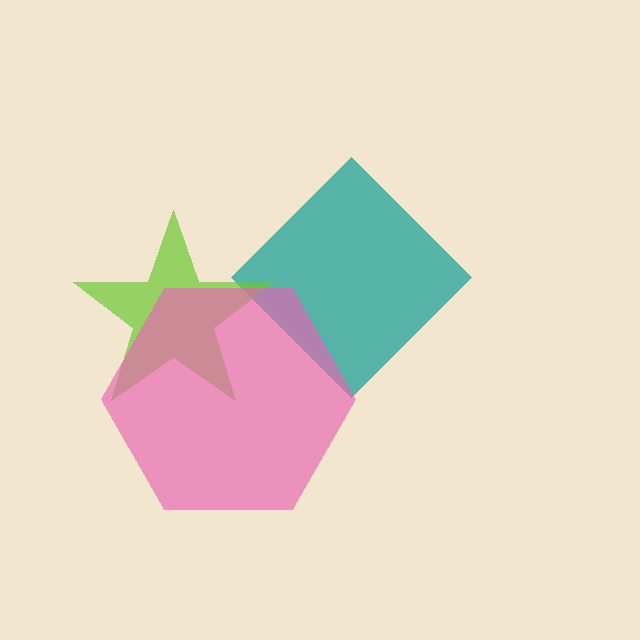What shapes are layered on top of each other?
The layered shapes are: a teal diamond, a lime star, a pink hexagon.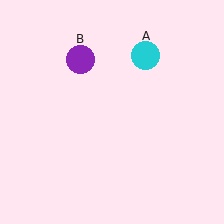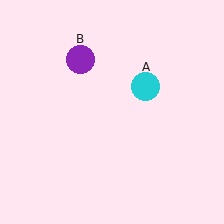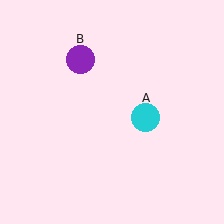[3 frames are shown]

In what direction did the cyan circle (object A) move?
The cyan circle (object A) moved down.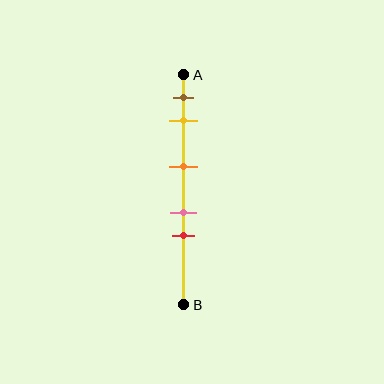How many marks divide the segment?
There are 5 marks dividing the segment.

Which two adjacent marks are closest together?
The pink and red marks are the closest adjacent pair.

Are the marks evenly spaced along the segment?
No, the marks are not evenly spaced.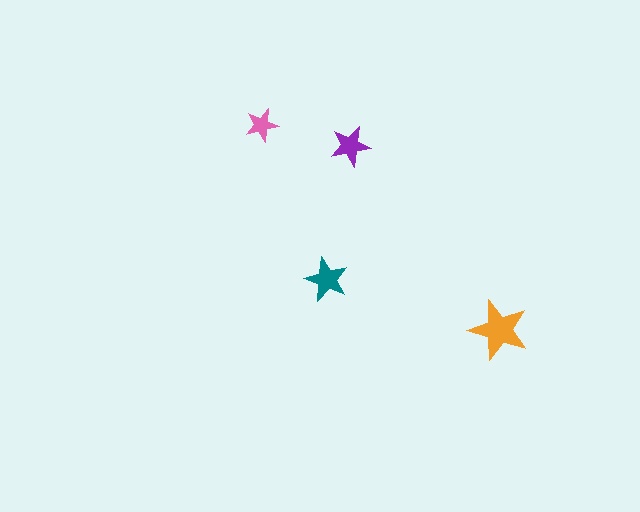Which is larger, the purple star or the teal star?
The teal one.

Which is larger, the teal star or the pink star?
The teal one.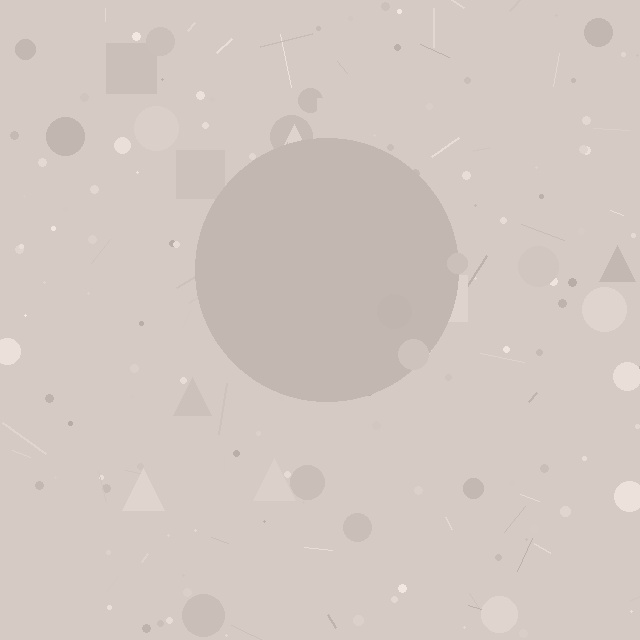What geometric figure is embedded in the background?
A circle is embedded in the background.